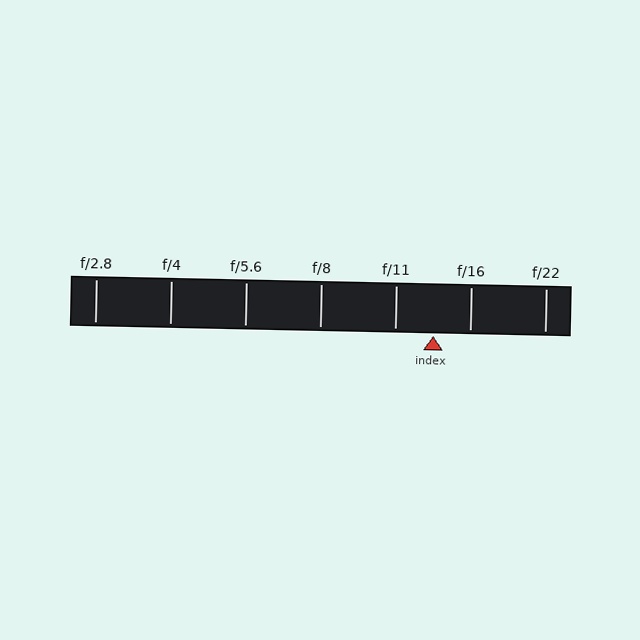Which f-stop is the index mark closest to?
The index mark is closest to f/16.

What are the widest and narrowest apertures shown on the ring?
The widest aperture shown is f/2.8 and the narrowest is f/22.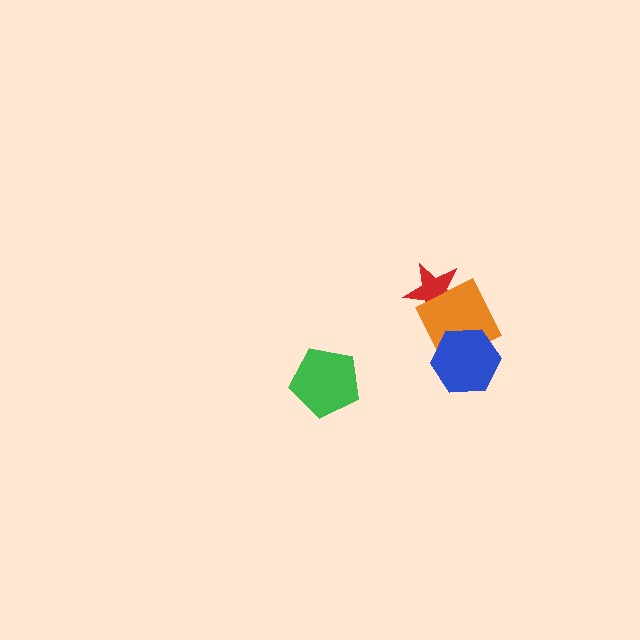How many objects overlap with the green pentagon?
0 objects overlap with the green pentagon.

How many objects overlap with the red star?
1 object overlaps with the red star.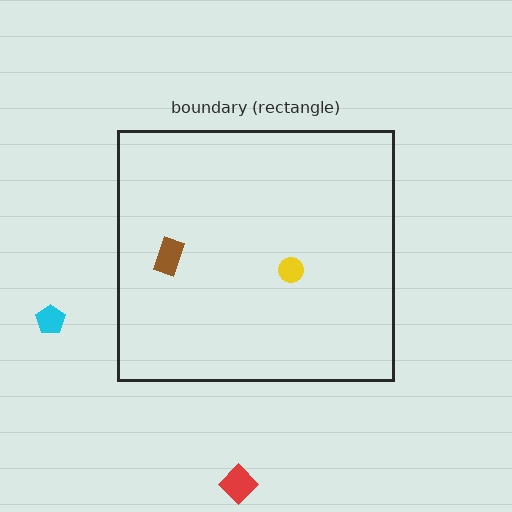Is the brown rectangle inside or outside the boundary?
Inside.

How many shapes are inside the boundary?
2 inside, 2 outside.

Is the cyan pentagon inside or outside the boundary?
Outside.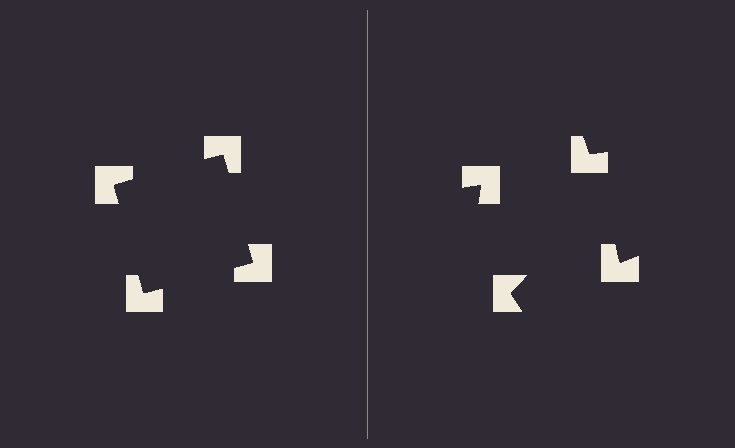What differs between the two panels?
The notched squares are positioned identically on both sides; only the wedge orientations differ. On the left they align to a square; on the right they are misaligned.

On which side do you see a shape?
An illusory square appears on the left side. On the right side the wedge cuts are rotated, so no coherent shape forms.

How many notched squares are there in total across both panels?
8 — 4 on each side.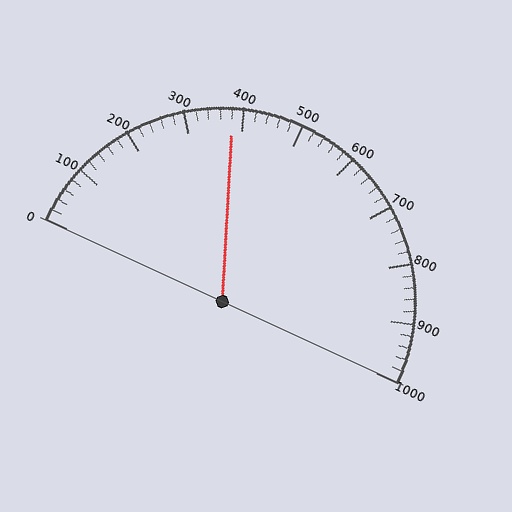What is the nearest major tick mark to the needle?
The nearest major tick mark is 400.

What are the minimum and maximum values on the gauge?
The gauge ranges from 0 to 1000.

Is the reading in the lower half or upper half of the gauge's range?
The reading is in the lower half of the range (0 to 1000).